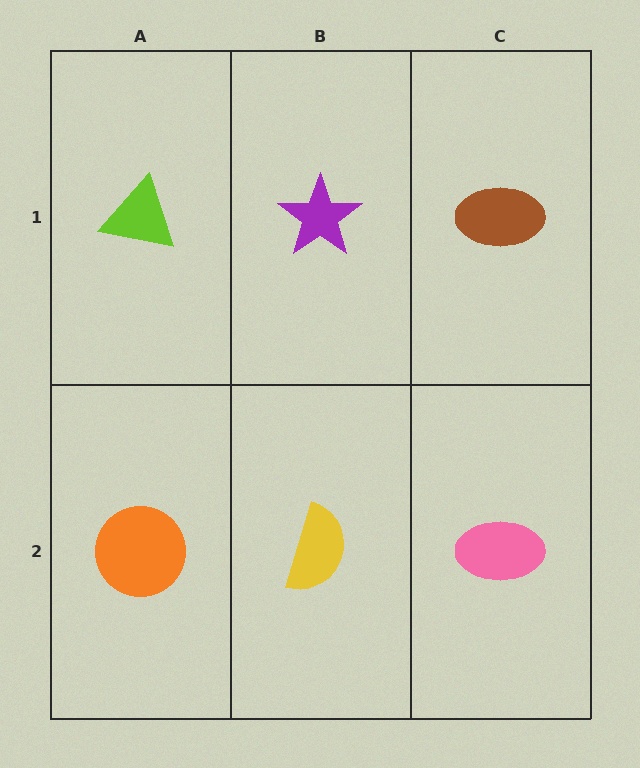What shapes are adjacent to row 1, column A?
An orange circle (row 2, column A), a purple star (row 1, column B).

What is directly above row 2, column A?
A lime triangle.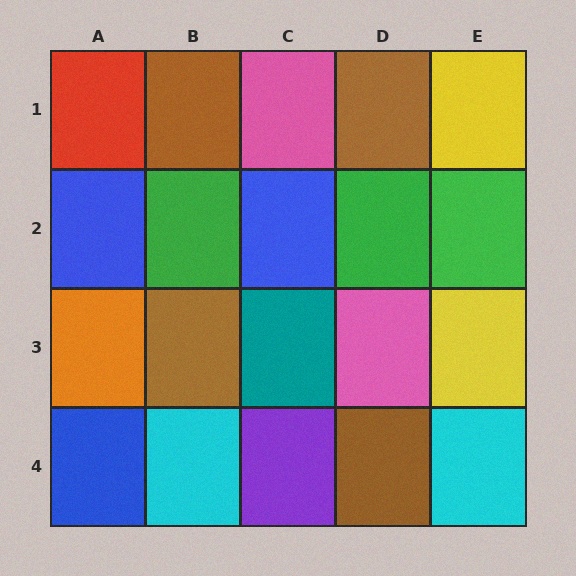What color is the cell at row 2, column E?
Green.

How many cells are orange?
1 cell is orange.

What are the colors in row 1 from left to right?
Red, brown, pink, brown, yellow.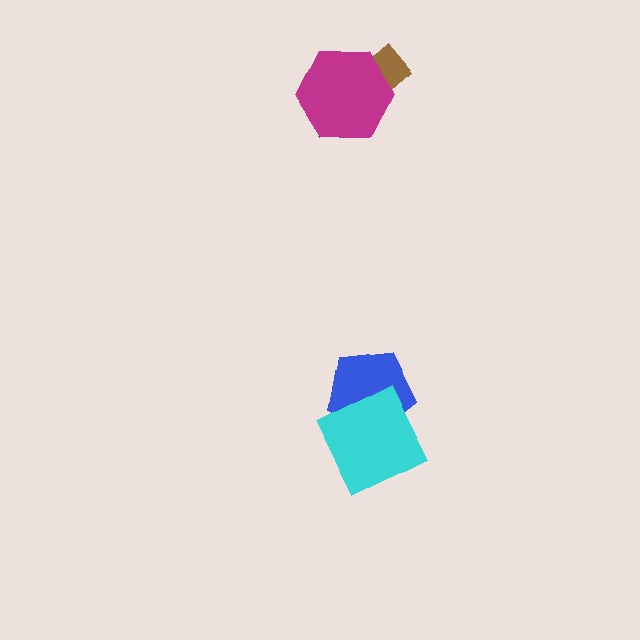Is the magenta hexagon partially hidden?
No, no other shape covers it.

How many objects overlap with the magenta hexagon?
1 object overlaps with the magenta hexagon.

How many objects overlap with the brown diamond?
1 object overlaps with the brown diamond.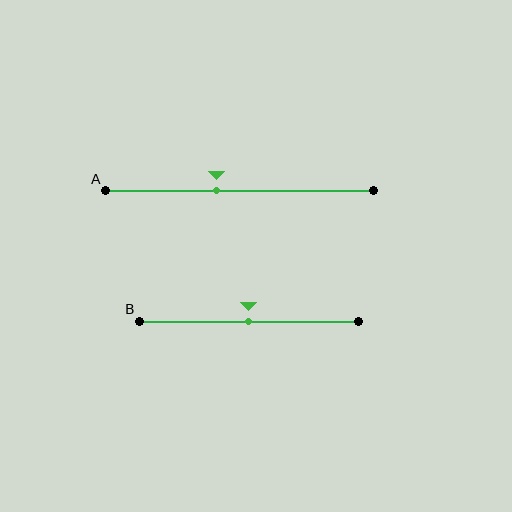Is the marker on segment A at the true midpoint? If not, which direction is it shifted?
No, the marker on segment A is shifted to the left by about 9% of the segment length.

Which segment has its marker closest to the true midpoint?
Segment B has its marker closest to the true midpoint.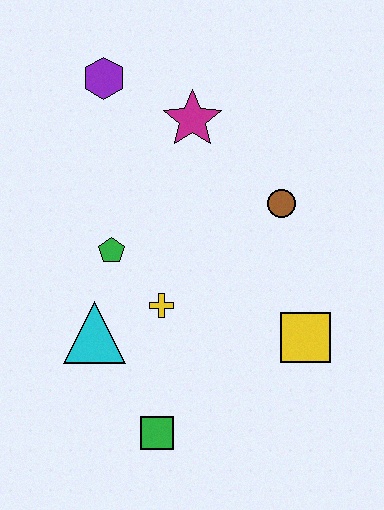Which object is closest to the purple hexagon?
The magenta star is closest to the purple hexagon.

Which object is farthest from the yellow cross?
The purple hexagon is farthest from the yellow cross.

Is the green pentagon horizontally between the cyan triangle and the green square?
Yes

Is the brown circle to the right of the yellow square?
No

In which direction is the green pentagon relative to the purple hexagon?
The green pentagon is below the purple hexagon.